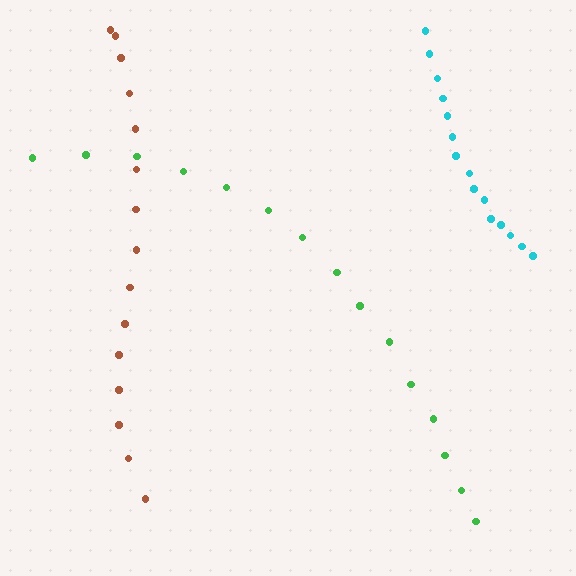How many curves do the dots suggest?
There are 3 distinct paths.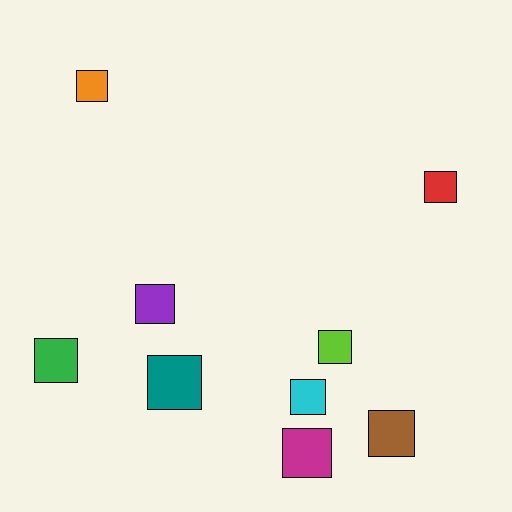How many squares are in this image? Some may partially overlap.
There are 9 squares.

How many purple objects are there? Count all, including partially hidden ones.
There is 1 purple object.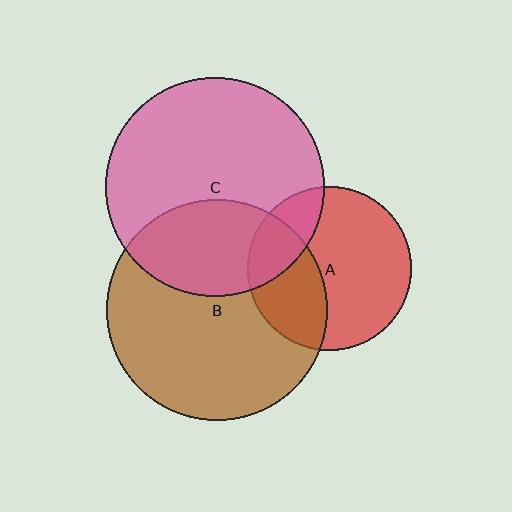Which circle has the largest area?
Circle B (brown).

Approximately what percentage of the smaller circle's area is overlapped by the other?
Approximately 35%.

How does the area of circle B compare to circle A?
Approximately 1.8 times.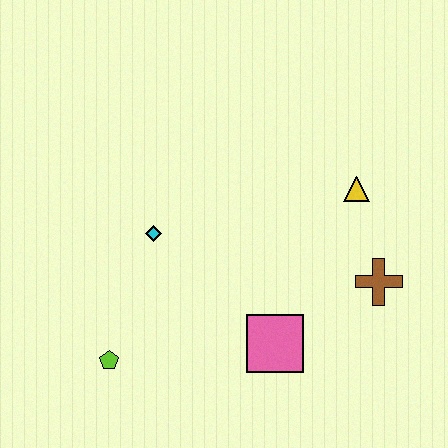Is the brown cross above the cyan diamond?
No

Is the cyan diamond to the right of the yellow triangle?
No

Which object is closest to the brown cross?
The yellow triangle is closest to the brown cross.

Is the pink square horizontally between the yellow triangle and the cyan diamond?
Yes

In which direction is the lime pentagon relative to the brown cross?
The lime pentagon is to the left of the brown cross.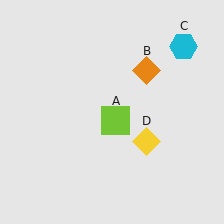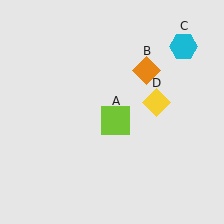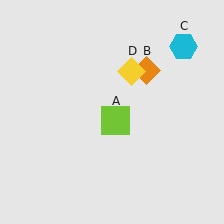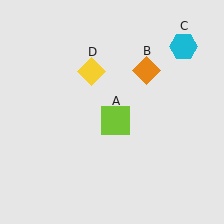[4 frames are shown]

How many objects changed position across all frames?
1 object changed position: yellow diamond (object D).